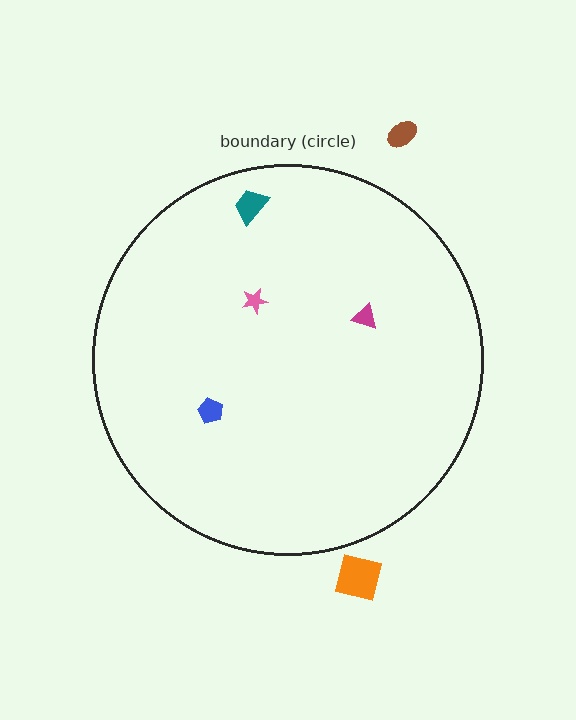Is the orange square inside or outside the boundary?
Outside.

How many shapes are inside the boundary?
4 inside, 2 outside.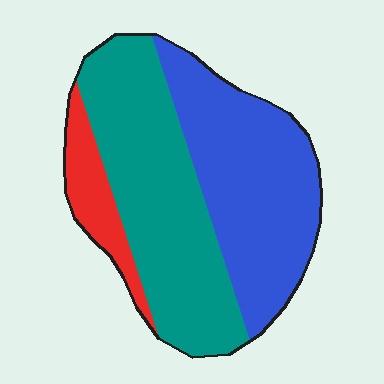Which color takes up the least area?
Red, at roughly 10%.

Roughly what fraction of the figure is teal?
Teal covers 46% of the figure.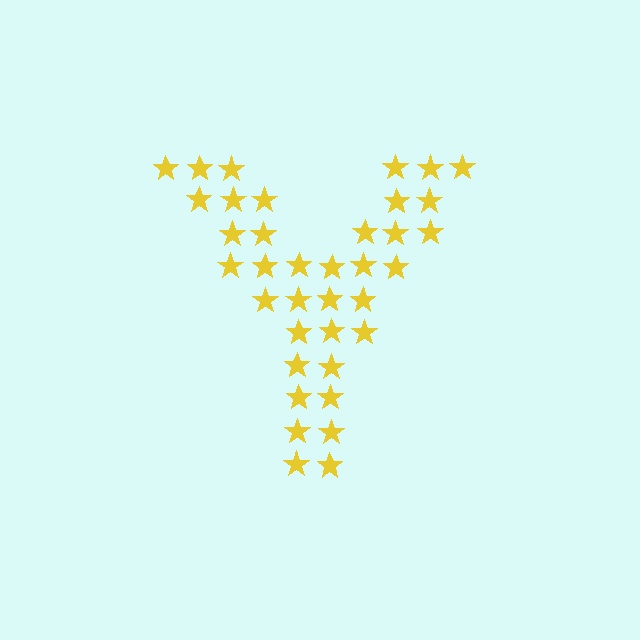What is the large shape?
The large shape is the letter Y.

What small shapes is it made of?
It is made of small stars.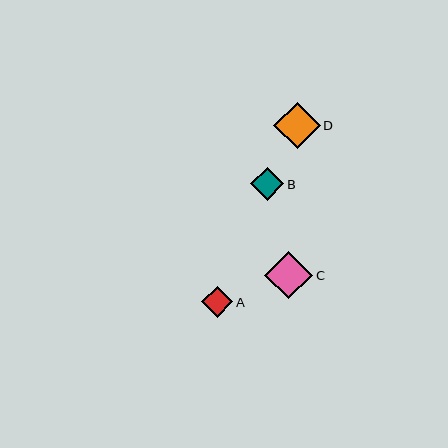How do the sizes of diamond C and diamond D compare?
Diamond C and diamond D are approximately the same size.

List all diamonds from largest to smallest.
From largest to smallest: C, D, B, A.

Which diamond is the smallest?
Diamond A is the smallest with a size of approximately 31 pixels.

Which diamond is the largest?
Diamond C is the largest with a size of approximately 48 pixels.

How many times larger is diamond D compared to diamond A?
Diamond D is approximately 1.5 times the size of diamond A.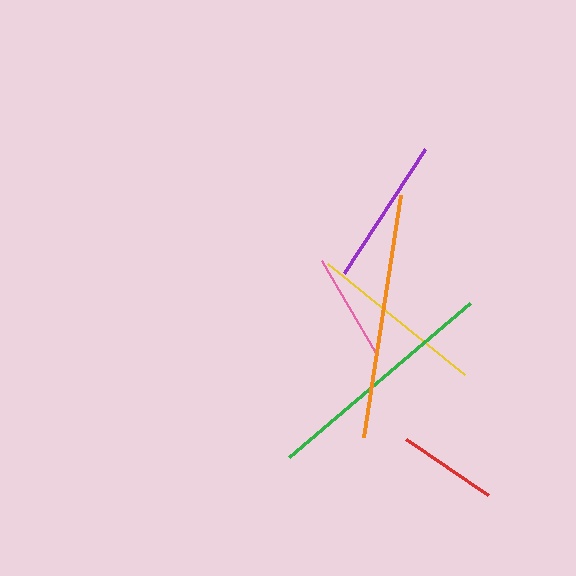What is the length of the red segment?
The red segment is approximately 100 pixels long.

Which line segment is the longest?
The orange line is the longest at approximately 245 pixels.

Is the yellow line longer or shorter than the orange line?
The orange line is longer than the yellow line.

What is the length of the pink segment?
The pink segment is approximately 106 pixels long.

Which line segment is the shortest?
The red line is the shortest at approximately 100 pixels.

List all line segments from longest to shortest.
From longest to shortest: orange, green, yellow, purple, pink, red.